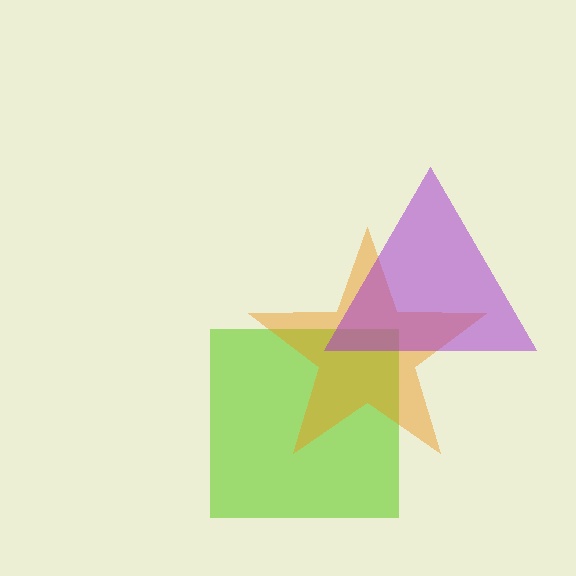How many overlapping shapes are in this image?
There are 3 overlapping shapes in the image.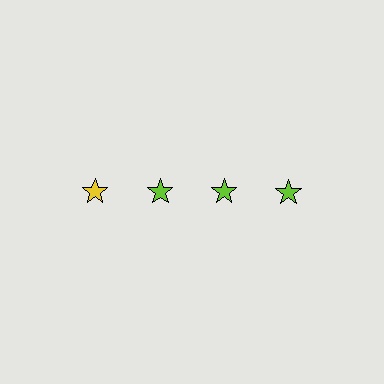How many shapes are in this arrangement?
There are 4 shapes arranged in a grid pattern.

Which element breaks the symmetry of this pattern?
The yellow star in the top row, leftmost column breaks the symmetry. All other shapes are lime stars.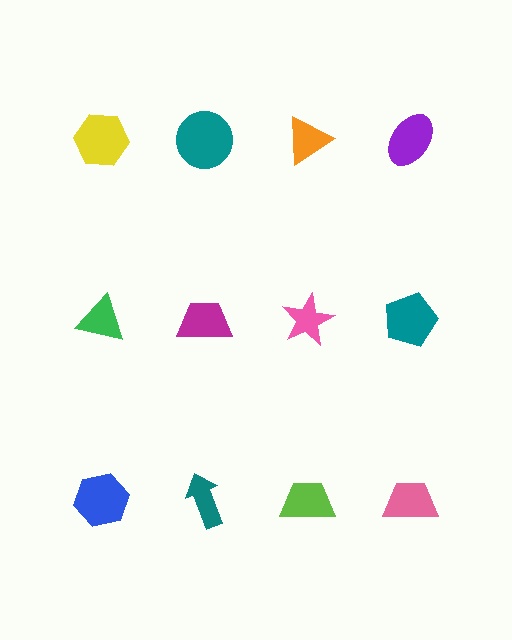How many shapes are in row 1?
4 shapes.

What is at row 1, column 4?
A purple ellipse.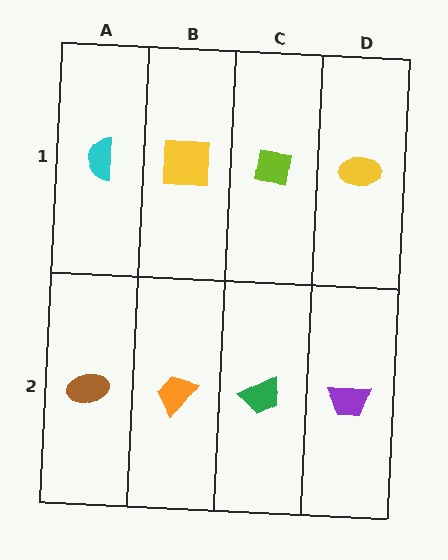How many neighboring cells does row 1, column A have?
2.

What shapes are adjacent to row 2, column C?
A lime square (row 1, column C), an orange trapezoid (row 2, column B), a purple trapezoid (row 2, column D).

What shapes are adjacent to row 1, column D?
A purple trapezoid (row 2, column D), a lime square (row 1, column C).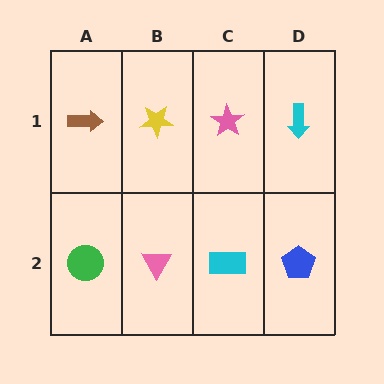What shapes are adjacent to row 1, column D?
A blue pentagon (row 2, column D), a pink star (row 1, column C).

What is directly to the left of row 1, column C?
A yellow star.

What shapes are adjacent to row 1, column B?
A pink triangle (row 2, column B), a brown arrow (row 1, column A), a pink star (row 1, column C).